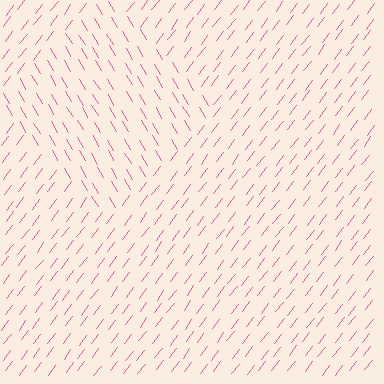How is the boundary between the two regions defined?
The boundary is defined purely by a change in line orientation (approximately 68 degrees difference). All lines are the same color and thickness.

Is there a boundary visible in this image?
Yes, there is a texture boundary formed by a change in line orientation.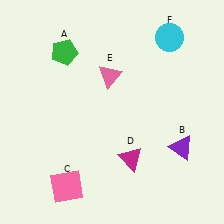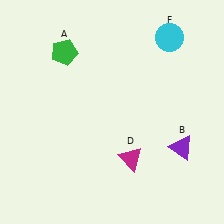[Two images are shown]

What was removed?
The pink triangle (E), the pink square (C) were removed in Image 2.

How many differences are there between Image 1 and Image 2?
There are 2 differences between the two images.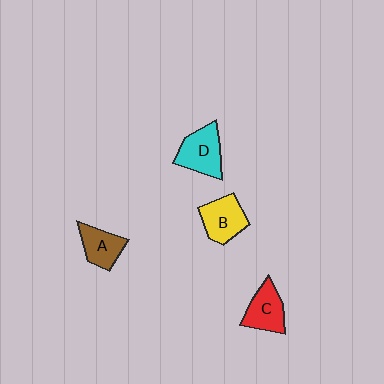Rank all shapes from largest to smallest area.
From largest to smallest: D (cyan), B (yellow), C (red), A (brown).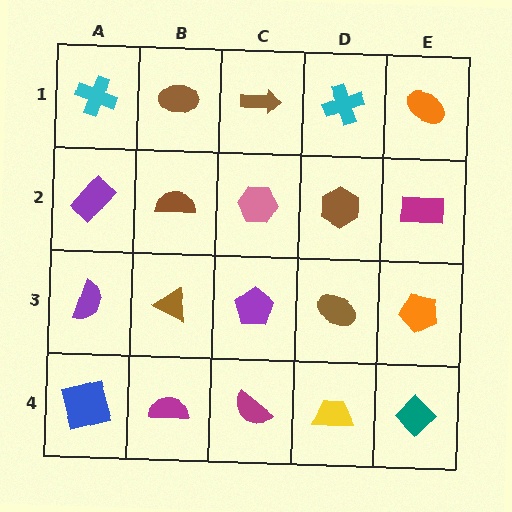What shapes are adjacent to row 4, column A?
A purple semicircle (row 3, column A), a magenta semicircle (row 4, column B).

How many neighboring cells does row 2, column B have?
4.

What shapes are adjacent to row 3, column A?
A purple rectangle (row 2, column A), a blue square (row 4, column A), a brown triangle (row 3, column B).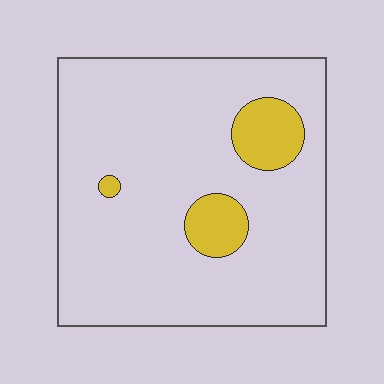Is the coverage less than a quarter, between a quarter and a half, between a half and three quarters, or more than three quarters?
Less than a quarter.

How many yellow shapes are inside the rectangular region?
3.